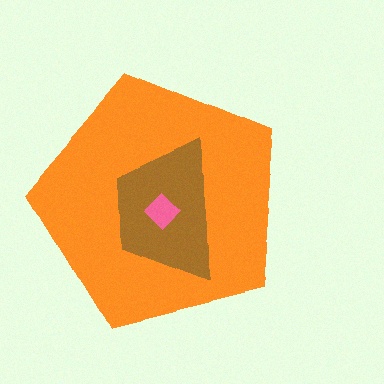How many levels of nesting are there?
3.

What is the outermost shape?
The orange pentagon.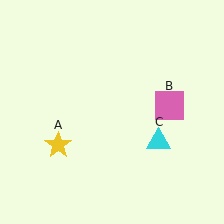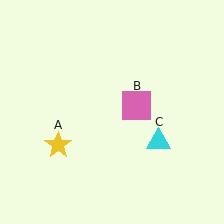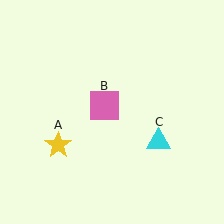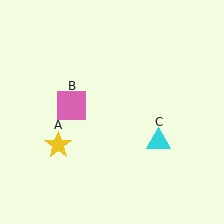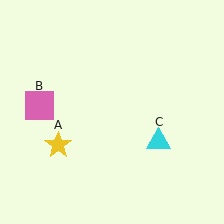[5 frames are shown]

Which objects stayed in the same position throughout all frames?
Yellow star (object A) and cyan triangle (object C) remained stationary.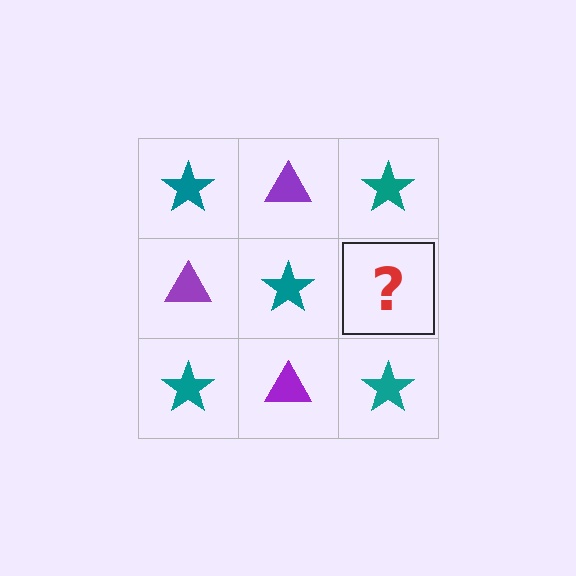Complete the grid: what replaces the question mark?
The question mark should be replaced with a purple triangle.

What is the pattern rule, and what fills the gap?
The rule is that it alternates teal star and purple triangle in a checkerboard pattern. The gap should be filled with a purple triangle.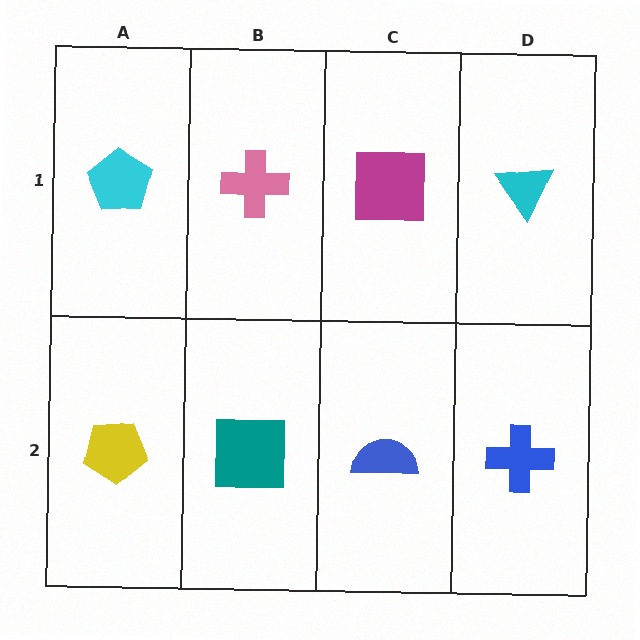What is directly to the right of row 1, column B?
A magenta square.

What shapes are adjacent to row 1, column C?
A blue semicircle (row 2, column C), a pink cross (row 1, column B), a cyan triangle (row 1, column D).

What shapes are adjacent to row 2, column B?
A pink cross (row 1, column B), a yellow pentagon (row 2, column A), a blue semicircle (row 2, column C).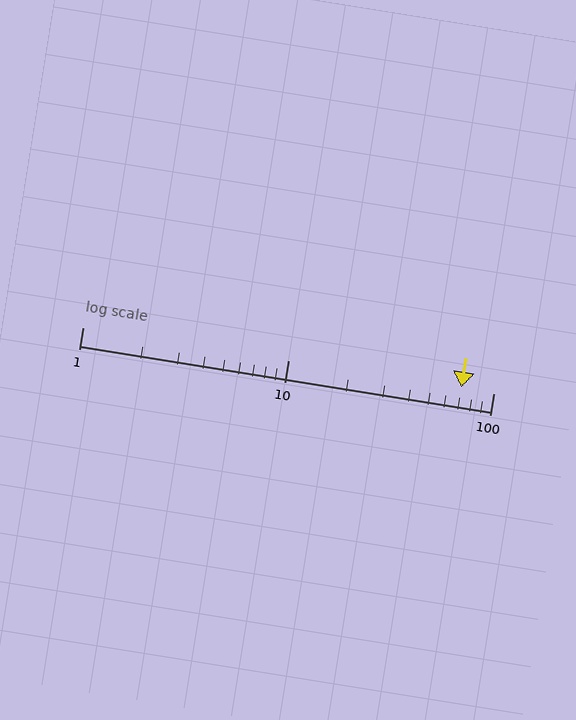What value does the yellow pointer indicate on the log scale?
The pointer indicates approximately 70.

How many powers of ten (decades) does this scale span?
The scale spans 2 decades, from 1 to 100.